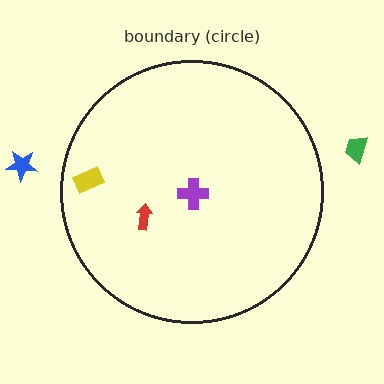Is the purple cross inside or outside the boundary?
Inside.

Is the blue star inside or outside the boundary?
Outside.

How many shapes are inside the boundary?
3 inside, 2 outside.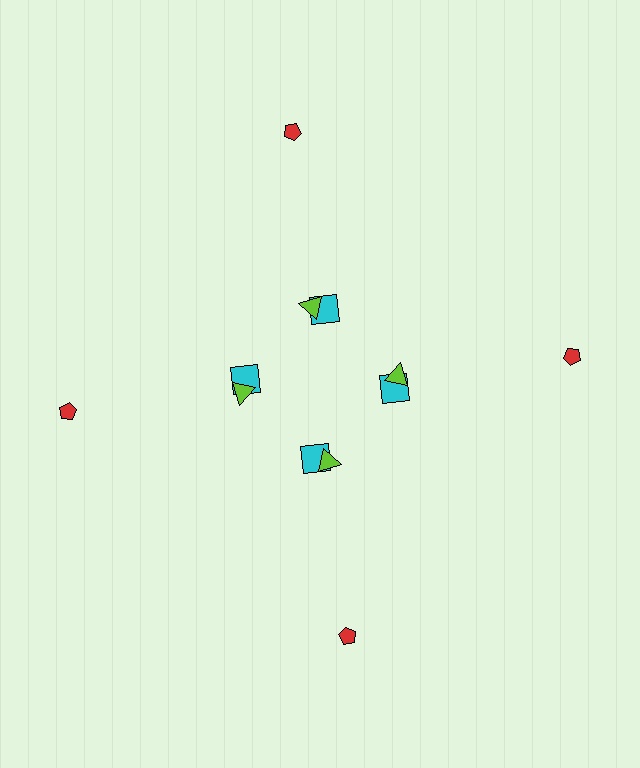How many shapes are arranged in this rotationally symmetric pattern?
There are 12 shapes, arranged in 4 groups of 3.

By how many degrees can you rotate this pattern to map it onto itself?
The pattern maps onto itself every 90 degrees of rotation.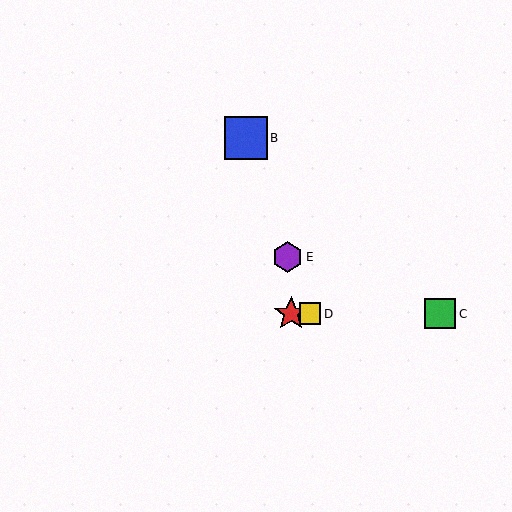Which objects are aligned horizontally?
Objects A, C, D are aligned horizontally.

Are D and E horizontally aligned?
No, D is at y≈314 and E is at y≈257.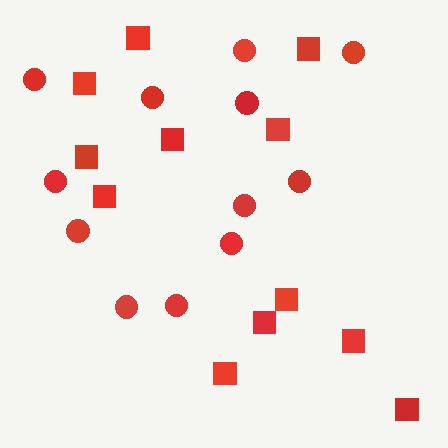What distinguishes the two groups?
There are 2 groups: one group of circles (12) and one group of squares (12).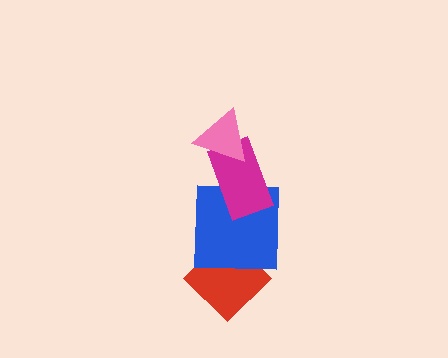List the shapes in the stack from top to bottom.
From top to bottom: the pink triangle, the magenta rectangle, the blue square, the red diamond.